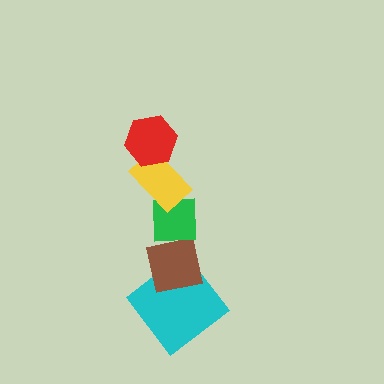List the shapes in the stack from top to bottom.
From top to bottom: the red hexagon, the yellow rectangle, the green square, the brown square, the cyan diamond.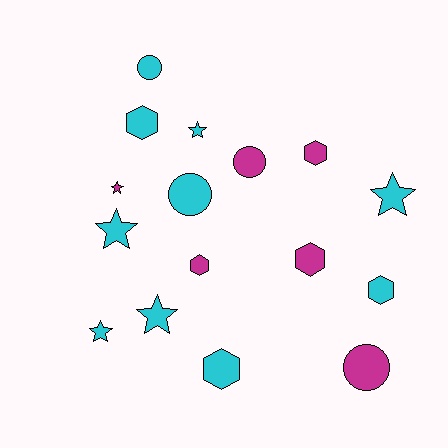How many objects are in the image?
There are 16 objects.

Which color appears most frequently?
Cyan, with 10 objects.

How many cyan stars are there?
There are 5 cyan stars.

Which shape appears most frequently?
Hexagon, with 6 objects.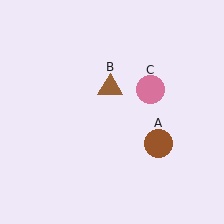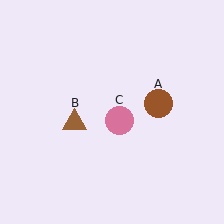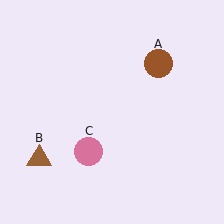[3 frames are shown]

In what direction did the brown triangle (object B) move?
The brown triangle (object B) moved down and to the left.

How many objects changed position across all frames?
3 objects changed position: brown circle (object A), brown triangle (object B), pink circle (object C).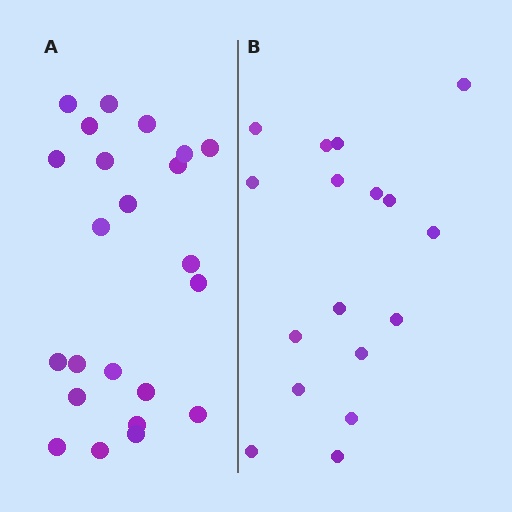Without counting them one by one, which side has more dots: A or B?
Region A (the left region) has more dots.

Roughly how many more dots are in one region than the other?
Region A has about 6 more dots than region B.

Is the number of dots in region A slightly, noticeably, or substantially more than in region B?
Region A has noticeably more, but not dramatically so. The ratio is roughly 1.4 to 1.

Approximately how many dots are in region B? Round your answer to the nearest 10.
About 20 dots. (The exact count is 17, which rounds to 20.)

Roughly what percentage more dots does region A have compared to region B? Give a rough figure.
About 35% more.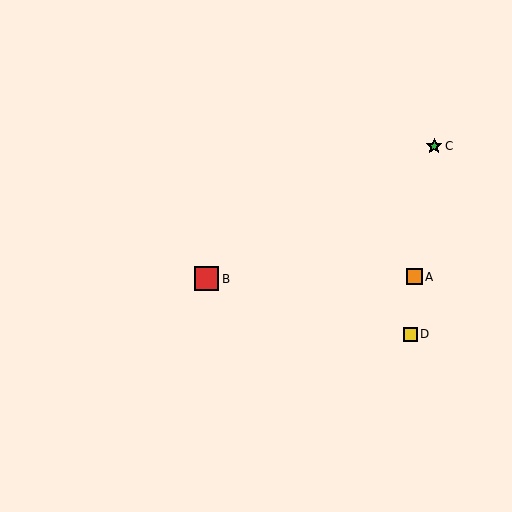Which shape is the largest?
The red square (labeled B) is the largest.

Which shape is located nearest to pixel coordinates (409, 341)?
The yellow square (labeled D) at (410, 334) is nearest to that location.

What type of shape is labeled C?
Shape C is a green star.